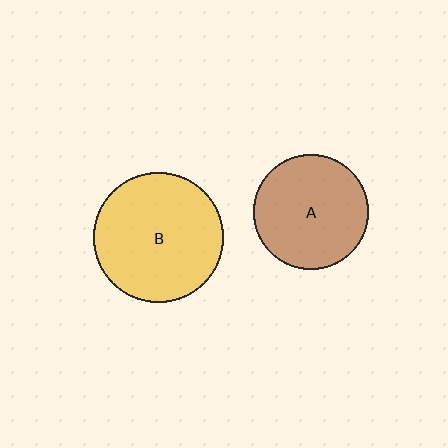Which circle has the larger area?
Circle B (yellow).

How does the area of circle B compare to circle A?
Approximately 1.3 times.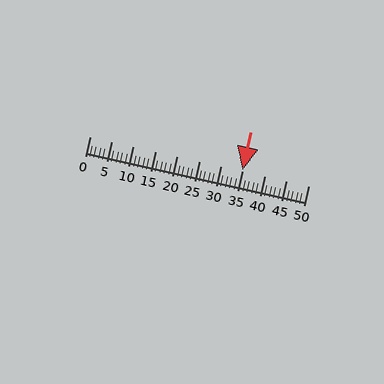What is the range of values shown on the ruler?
The ruler shows values from 0 to 50.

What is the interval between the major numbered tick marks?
The major tick marks are spaced 5 units apart.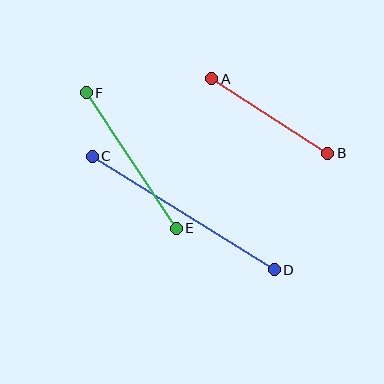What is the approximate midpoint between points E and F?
The midpoint is at approximately (131, 161) pixels.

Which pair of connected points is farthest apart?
Points C and D are farthest apart.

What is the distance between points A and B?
The distance is approximately 138 pixels.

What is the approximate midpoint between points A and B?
The midpoint is at approximately (270, 116) pixels.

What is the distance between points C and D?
The distance is approximately 214 pixels.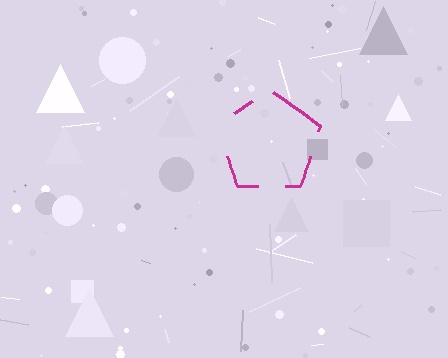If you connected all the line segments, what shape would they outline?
They would outline a pentagon.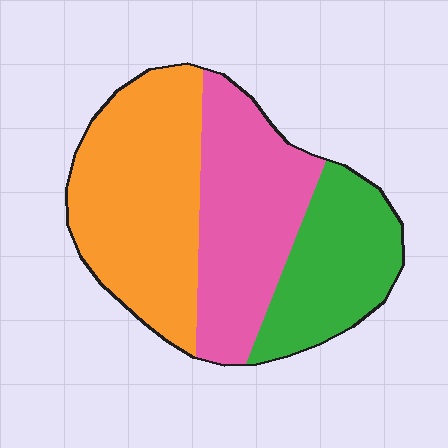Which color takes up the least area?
Green, at roughly 25%.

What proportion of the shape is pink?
Pink covers about 35% of the shape.